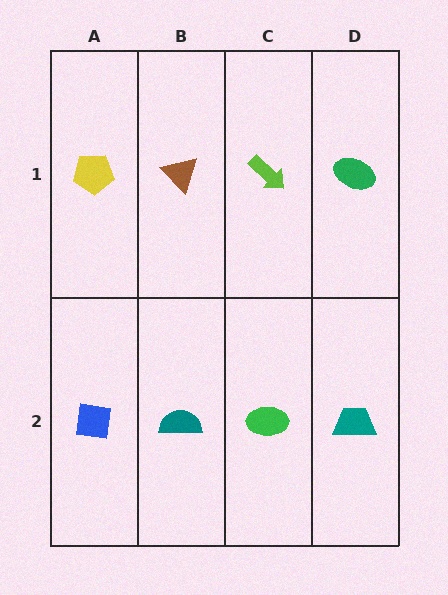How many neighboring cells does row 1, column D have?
2.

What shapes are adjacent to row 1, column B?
A teal semicircle (row 2, column B), a yellow pentagon (row 1, column A), a lime arrow (row 1, column C).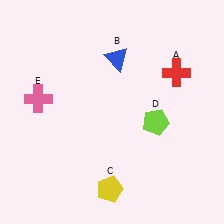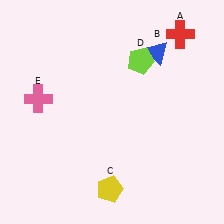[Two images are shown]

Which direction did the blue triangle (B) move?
The blue triangle (B) moved right.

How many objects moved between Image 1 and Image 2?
3 objects moved between the two images.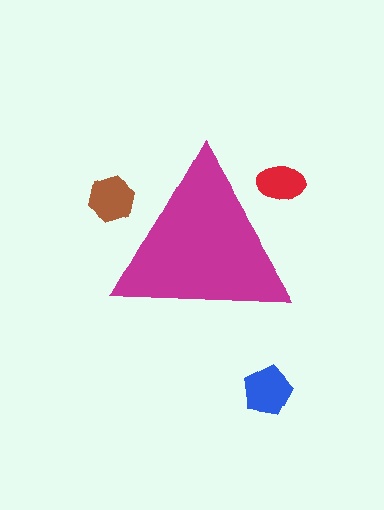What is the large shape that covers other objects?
A magenta triangle.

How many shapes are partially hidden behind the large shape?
2 shapes are partially hidden.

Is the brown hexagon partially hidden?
Yes, the brown hexagon is partially hidden behind the magenta triangle.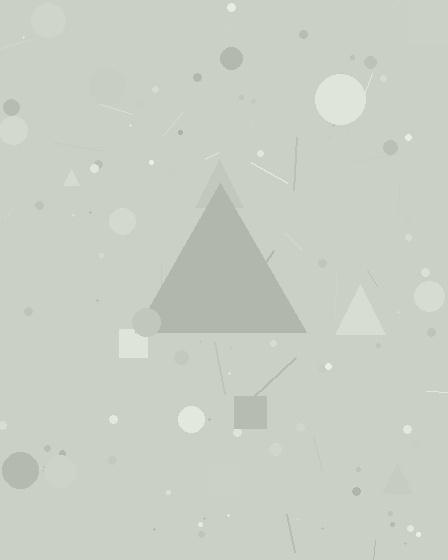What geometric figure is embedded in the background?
A triangle is embedded in the background.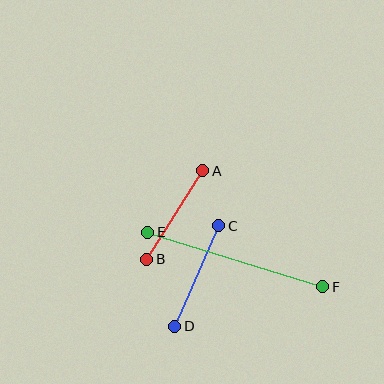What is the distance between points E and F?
The distance is approximately 183 pixels.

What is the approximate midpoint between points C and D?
The midpoint is at approximately (197, 276) pixels.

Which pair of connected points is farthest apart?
Points E and F are farthest apart.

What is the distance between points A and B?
The distance is approximately 105 pixels.